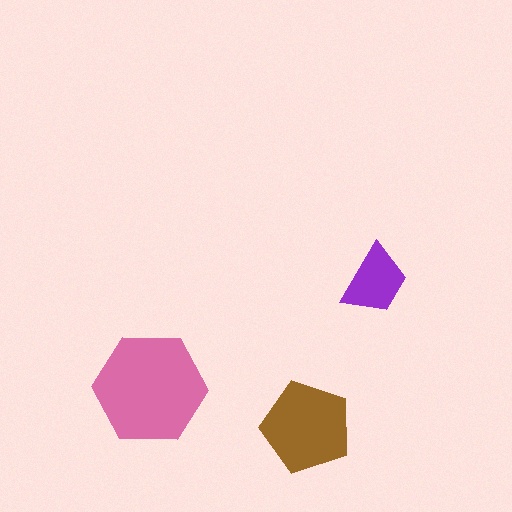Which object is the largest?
The pink hexagon.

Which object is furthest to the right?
The purple trapezoid is rightmost.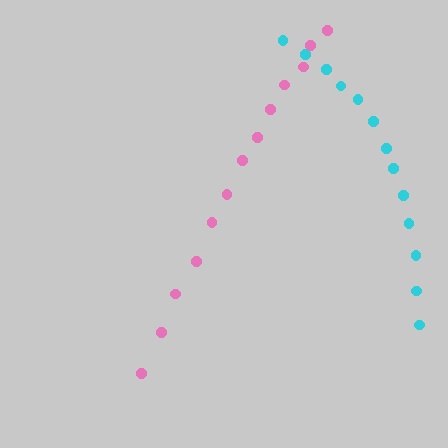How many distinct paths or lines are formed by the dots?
There are 2 distinct paths.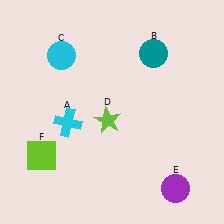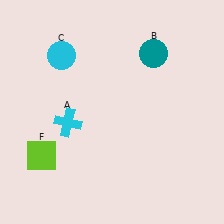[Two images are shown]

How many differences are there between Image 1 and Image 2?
There are 2 differences between the two images.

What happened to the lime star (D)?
The lime star (D) was removed in Image 2. It was in the bottom-left area of Image 1.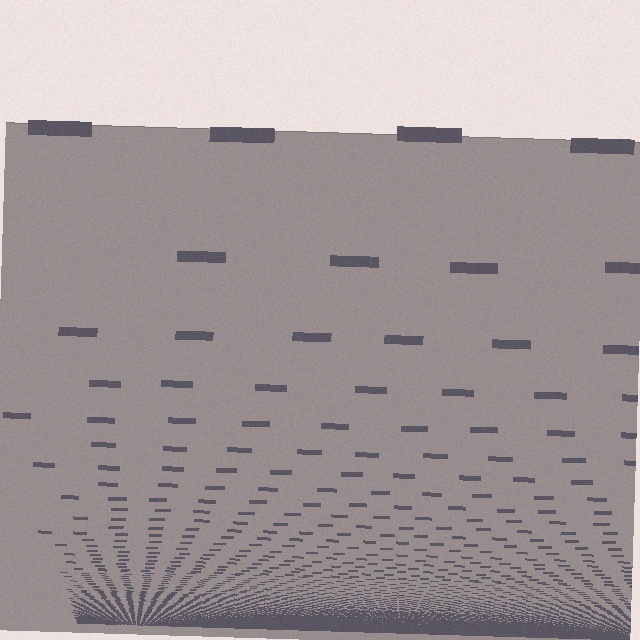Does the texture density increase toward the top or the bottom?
Density increases toward the bottom.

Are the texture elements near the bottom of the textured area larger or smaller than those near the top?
Smaller. The gradient is inverted — elements near the bottom are smaller and denser.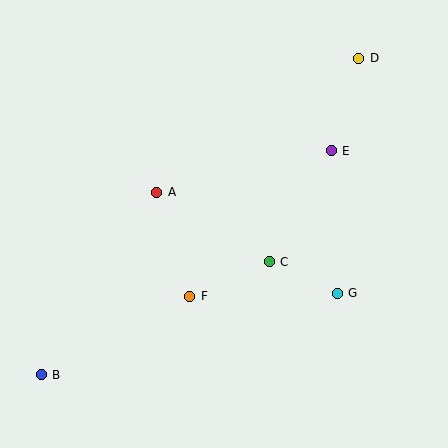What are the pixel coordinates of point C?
Point C is at (269, 262).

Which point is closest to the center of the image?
Point C at (269, 262) is closest to the center.